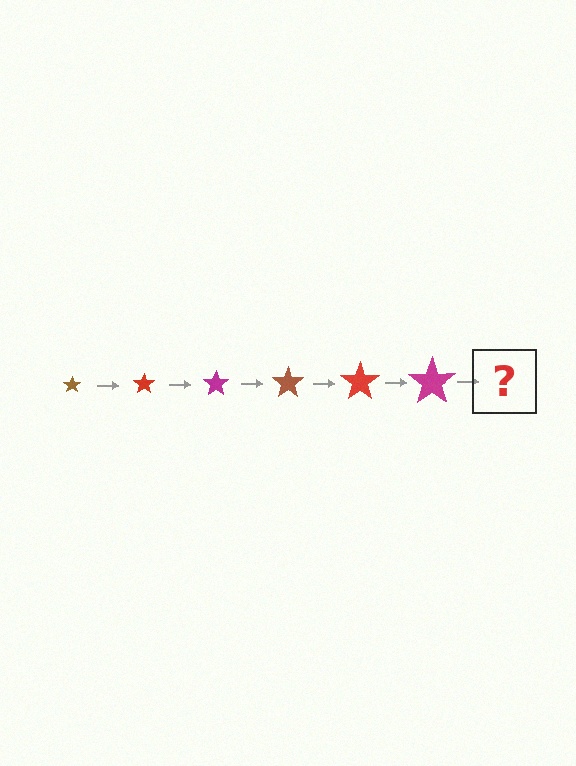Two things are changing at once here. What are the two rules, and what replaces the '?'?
The two rules are that the star grows larger each step and the color cycles through brown, red, and magenta. The '?' should be a brown star, larger than the previous one.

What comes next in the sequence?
The next element should be a brown star, larger than the previous one.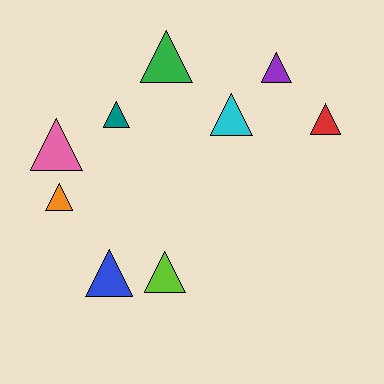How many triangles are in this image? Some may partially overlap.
There are 9 triangles.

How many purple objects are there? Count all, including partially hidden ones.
There is 1 purple object.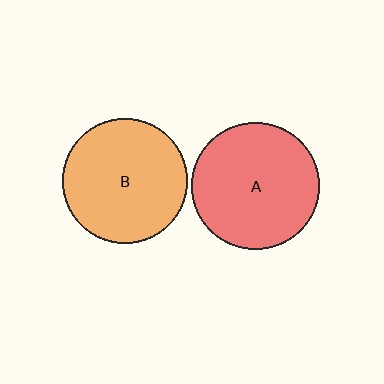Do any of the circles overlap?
No, none of the circles overlap.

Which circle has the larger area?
Circle A (red).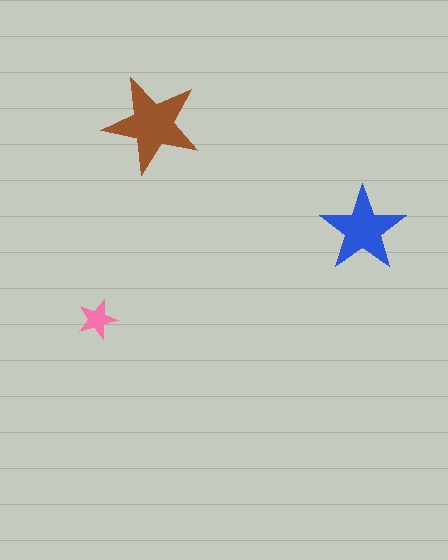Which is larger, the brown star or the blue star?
The brown one.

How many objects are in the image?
There are 3 objects in the image.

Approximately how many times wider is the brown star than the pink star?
About 2.5 times wider.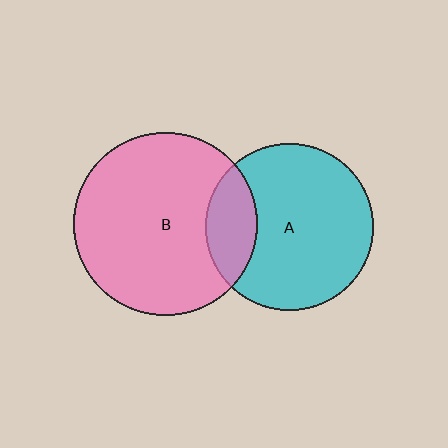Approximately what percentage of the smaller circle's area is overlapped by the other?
Approximately 20%.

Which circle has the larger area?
Circle B (pink).